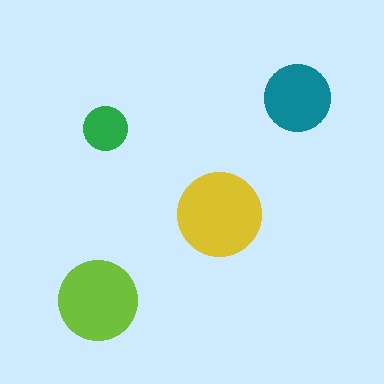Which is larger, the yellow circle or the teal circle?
The yellow one.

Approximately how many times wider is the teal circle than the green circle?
About 1.5 times wider.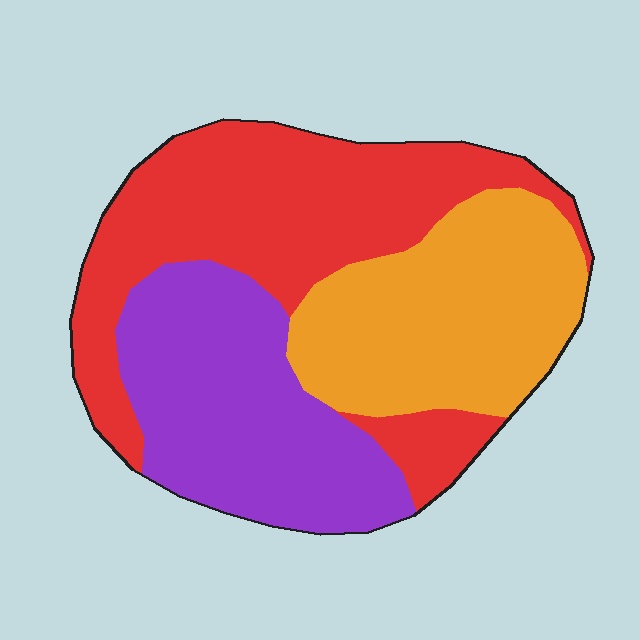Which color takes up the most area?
Red, at roughly 40%.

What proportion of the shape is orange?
Orange covers 30% of the shape.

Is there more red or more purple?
Red.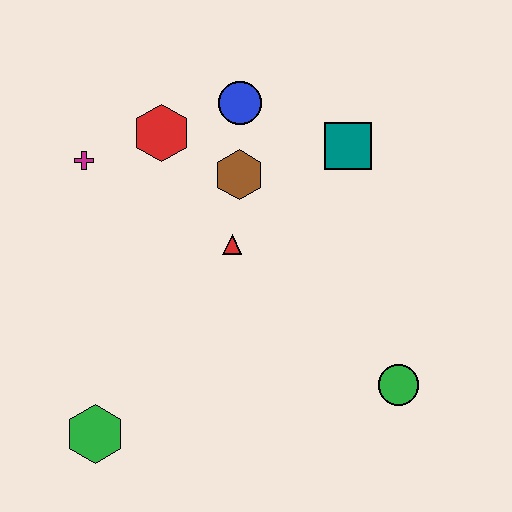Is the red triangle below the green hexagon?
No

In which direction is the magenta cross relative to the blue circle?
The magenta cross is to the left of the blue circle.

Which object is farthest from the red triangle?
The green hexagon is farthest from the red triangle.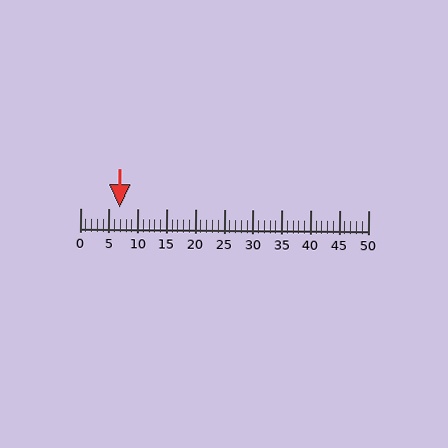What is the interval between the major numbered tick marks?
The major tick marks are spaced 5 units apart.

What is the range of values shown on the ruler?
The ruler shows values from 0 to 50.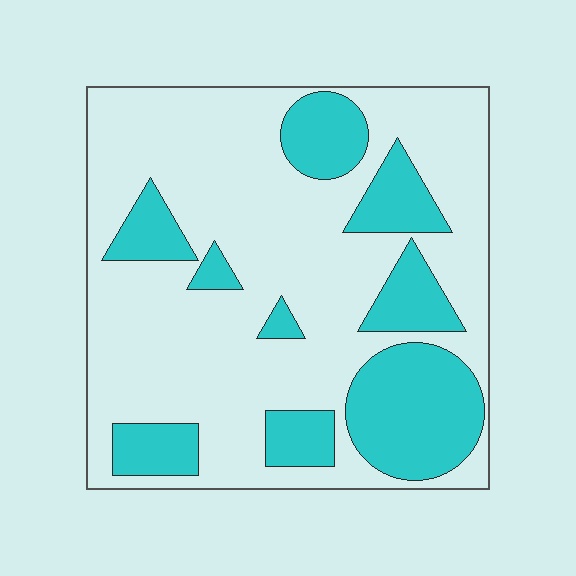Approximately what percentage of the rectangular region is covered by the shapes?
Approximately 30%.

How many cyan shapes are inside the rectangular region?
9.